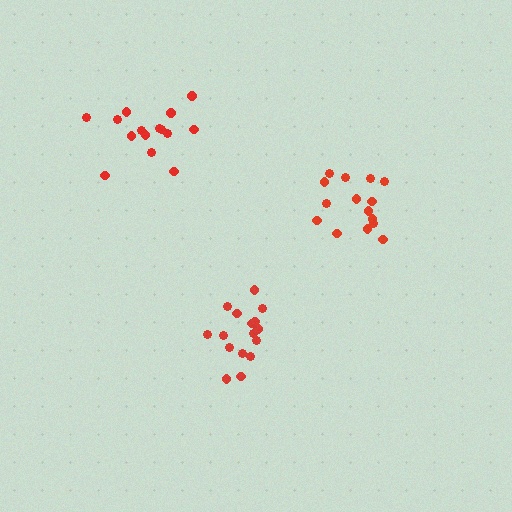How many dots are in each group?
Group 1: 17 dots, Group 2: 15 dots, Group 3: 15 dots (47 total).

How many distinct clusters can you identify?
There are 3 distinct clusters.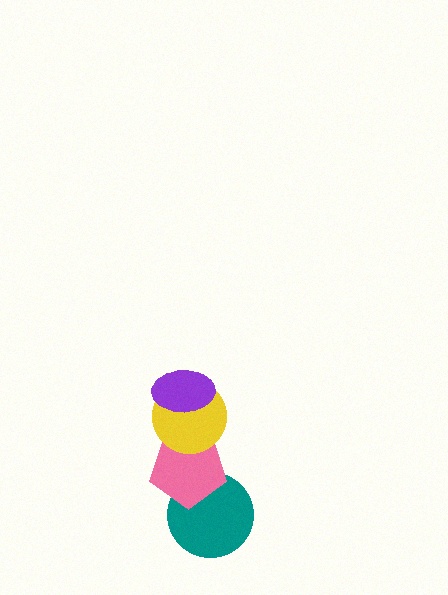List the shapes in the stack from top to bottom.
From top to bottom: the purple ellipse, the yellow circle, the pink pentagon, the teal circle.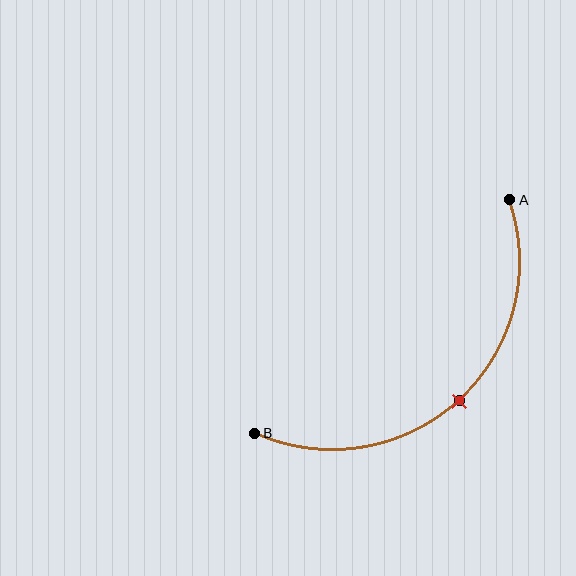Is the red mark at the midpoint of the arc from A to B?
Yes. The red mark lies on the arc at equal arc-length from both A and B — it is the arc midpoint.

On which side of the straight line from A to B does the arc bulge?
The arc bulges below and to the right of the straight line connecting A and B.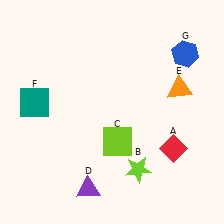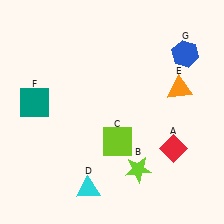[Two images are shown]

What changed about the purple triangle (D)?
In Image 1, D is purple. In Image 2, it changed to cyan.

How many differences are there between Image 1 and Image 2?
There is 1 difference between the two images.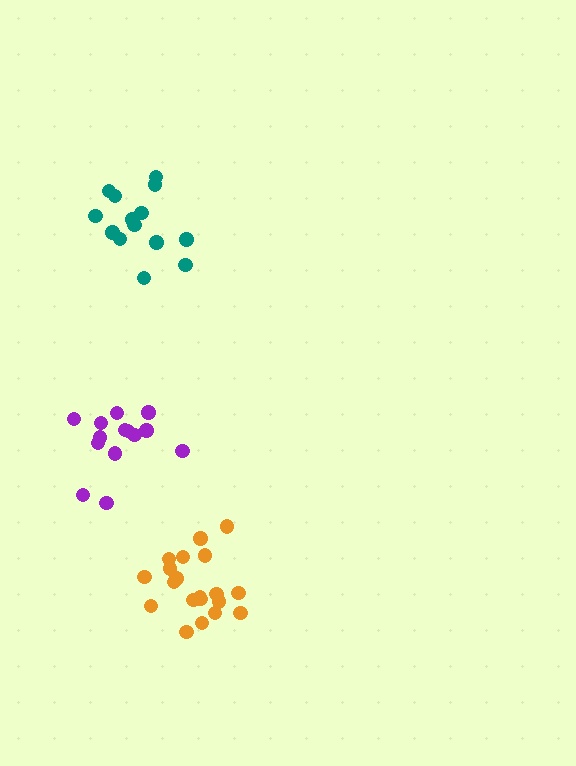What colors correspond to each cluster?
The clusters are colored: orange, purple, teal.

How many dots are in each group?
Group 1: 20 dots, Group 2: 14 dots, Group 3: 14 dots (48 total).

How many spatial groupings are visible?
There are 3 spatial groupings.